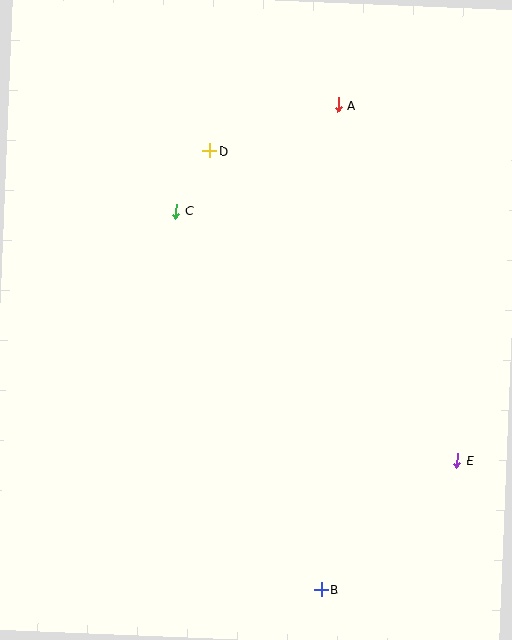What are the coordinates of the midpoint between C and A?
The midpoint between C and A is at (257, 158).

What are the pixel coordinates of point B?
Point B is at (321, 590).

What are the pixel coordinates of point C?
Point C is at (176, 211).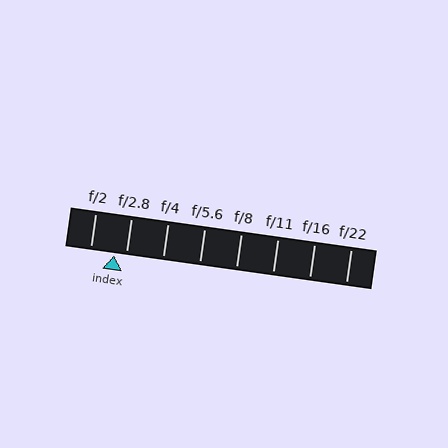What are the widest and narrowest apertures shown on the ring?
The widest aperture shown is f/2 and the narrowest is f/22.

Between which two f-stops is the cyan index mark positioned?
The index mark is between f/2 and f/2.8.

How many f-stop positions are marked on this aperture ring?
There are 8 f-stop positions marked.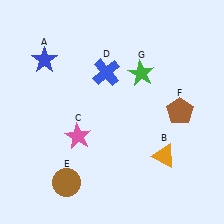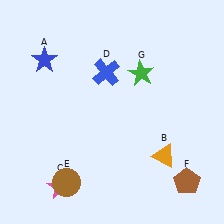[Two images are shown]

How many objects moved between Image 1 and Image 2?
2 objects moved between the two images.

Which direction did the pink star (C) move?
The pink star (C) moved down.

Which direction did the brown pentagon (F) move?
The brown pentagon (F) moved down.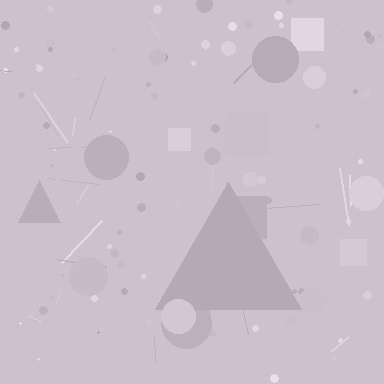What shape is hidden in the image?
A triangle is hidden in the image.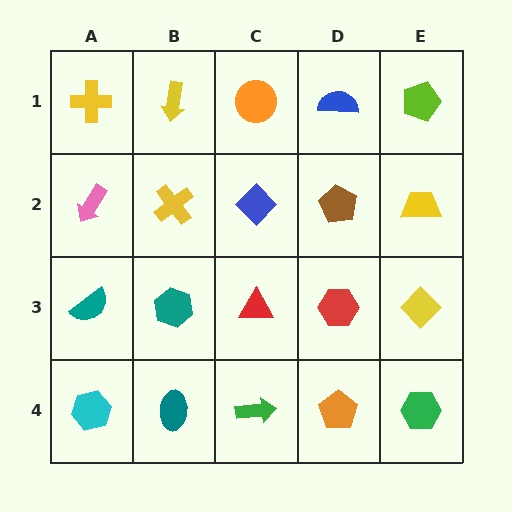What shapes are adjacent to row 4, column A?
A teal semicircle (row 3, column A), a teal ellipse (row 4, column B).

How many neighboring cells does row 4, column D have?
3.